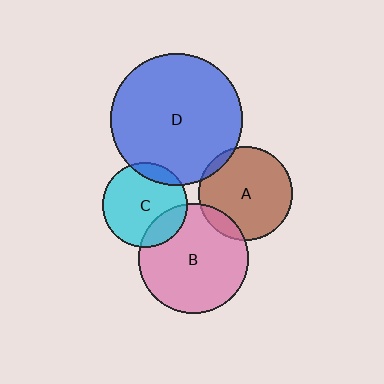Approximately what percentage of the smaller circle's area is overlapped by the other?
Approximately 5%.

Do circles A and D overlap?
Yes.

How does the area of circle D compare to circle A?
Approximately 2.0 times.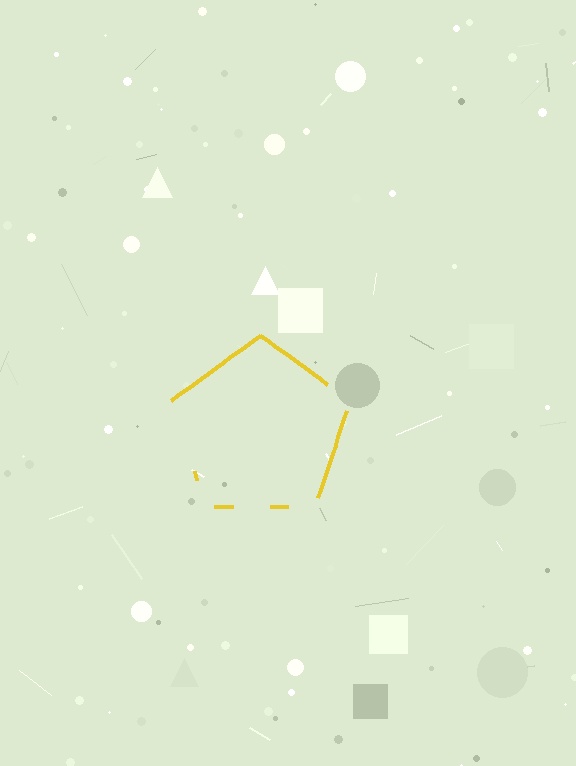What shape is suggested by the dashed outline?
The dashed outline suggests a pentagon.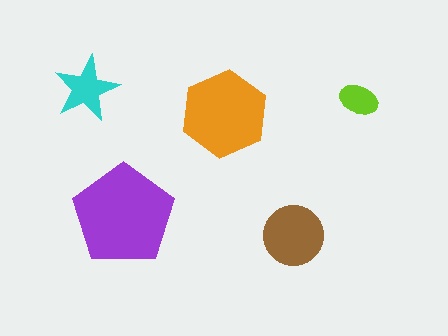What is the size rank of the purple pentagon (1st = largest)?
1st.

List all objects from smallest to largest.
The lime ellipse, the cyan star, the brown circle, the orange hexagon, the purple pentagon.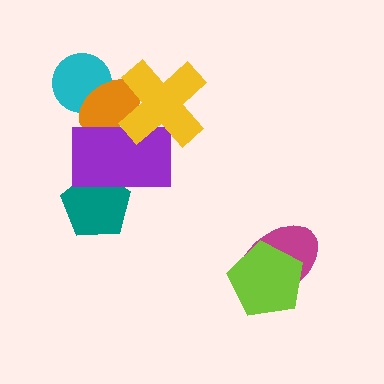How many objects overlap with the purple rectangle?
3 objects overlap with the purple rectangle.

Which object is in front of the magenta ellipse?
The lime pentagon is in front of the magenta ellipse.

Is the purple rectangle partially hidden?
Yes, it is partially covered by another shape.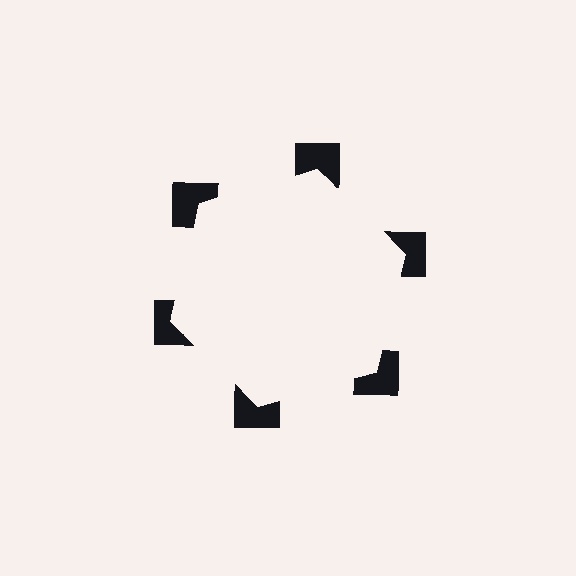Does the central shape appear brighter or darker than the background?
It typically appears slightly brighter than the background, even though no actual brightness change is drawn.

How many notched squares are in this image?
There are 6 — one at each vertex of the illusory hexagon.